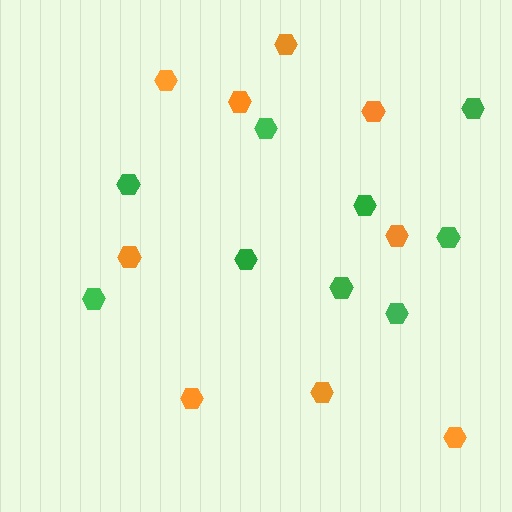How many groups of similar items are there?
There are 2 groups: one group of orange hexagons (9) and one group of green hexagons (9).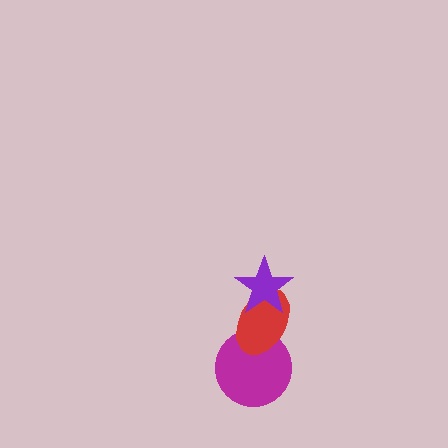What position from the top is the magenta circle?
The magenta circle is 3rd from the top.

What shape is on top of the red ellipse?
The purple star is on top of the red ellipse.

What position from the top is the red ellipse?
The red ellipse is 2nd from the top.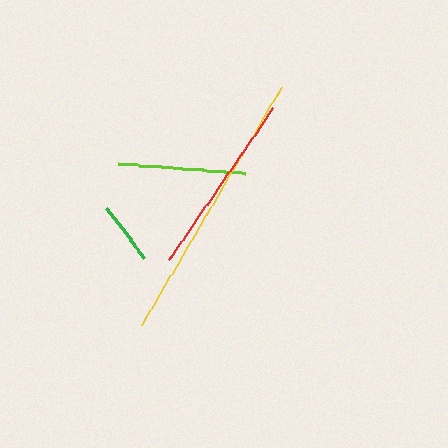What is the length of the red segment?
The red segment is approximately 185 pixels long.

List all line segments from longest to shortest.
From longest to shortest: yellow, red, lime, green.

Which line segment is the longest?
The yellow line is the longest at approximately 276 pixels.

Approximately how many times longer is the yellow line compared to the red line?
The yellow line is approximately 1.5 times the length of the red line.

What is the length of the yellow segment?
The yellow segment is approximately 276 pixels long.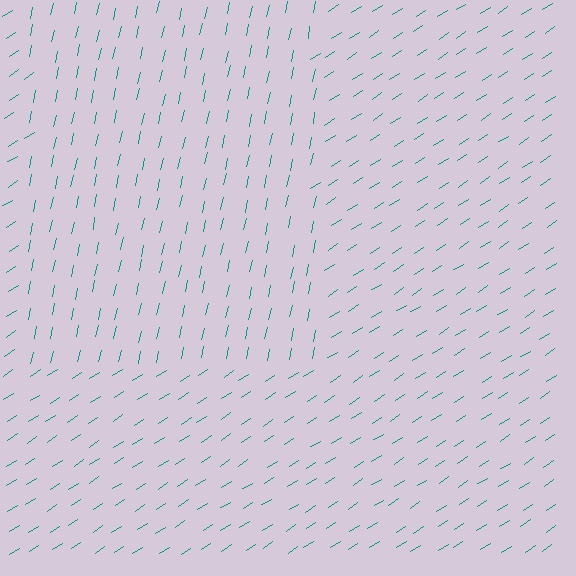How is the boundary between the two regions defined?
The boundary is defined purely by a change in line orientation (approximately 45 degrees difference). All lines are the same color and thickness.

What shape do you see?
I see a rectangle.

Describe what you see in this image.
The image is filled with small teal line segments. A rectangle region in the image has lines oriented differently from the surrounding lines, creating a visible texture boundary.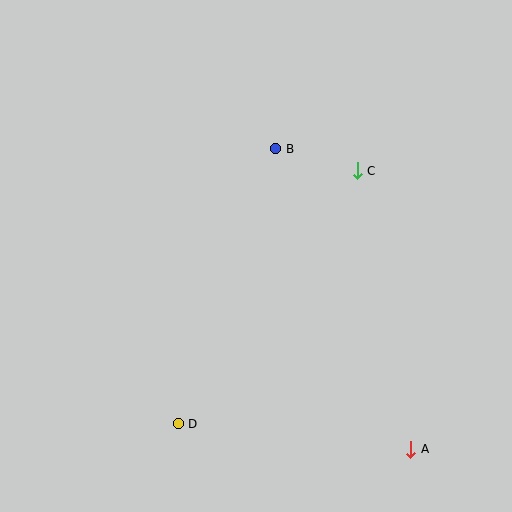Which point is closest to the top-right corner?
Point C is closest to the top-right corner.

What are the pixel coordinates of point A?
Point A is at (411, 449).